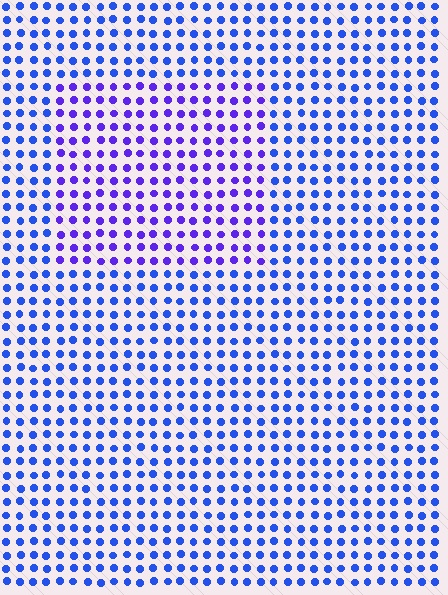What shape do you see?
I see a rectangle.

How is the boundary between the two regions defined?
The boundary is defined purely by a slight shift in hue (about 32 degrees). Spacing, size, and orientation are identical on both sides.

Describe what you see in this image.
The image is filled with small blue elements in a uniform arrangement. A rectangle-shaped region is visible where the elements are tinted to a slightly different hue, forming a subtle color boundary.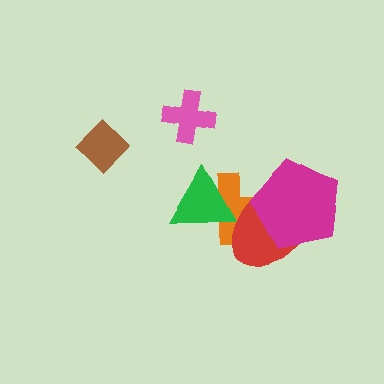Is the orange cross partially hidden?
Yes, it is partially covered by another shape.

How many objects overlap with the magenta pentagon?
2 objects overlap with the magenta pentagon.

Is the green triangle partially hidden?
Yes, it is partially covered by another shape.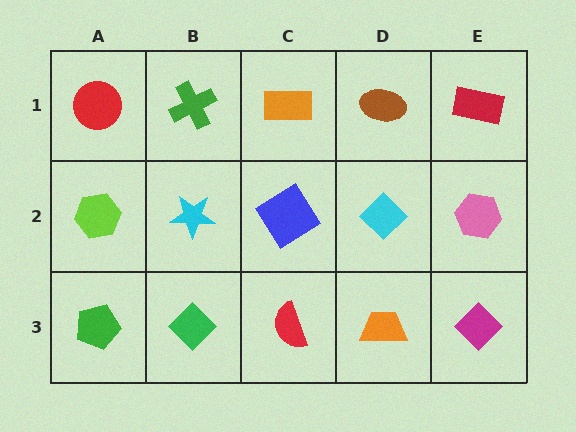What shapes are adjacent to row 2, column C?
An orange rectangle (row 1, column C), a red semicircle (row 3, column C), a cyan star (row 2, column B), a cyan diamond (row 2, column D).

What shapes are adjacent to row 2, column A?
A red circle (row 1, column A), a green pentagon (row 3, column A), a cyan star (row 2, column B).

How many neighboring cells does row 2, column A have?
3.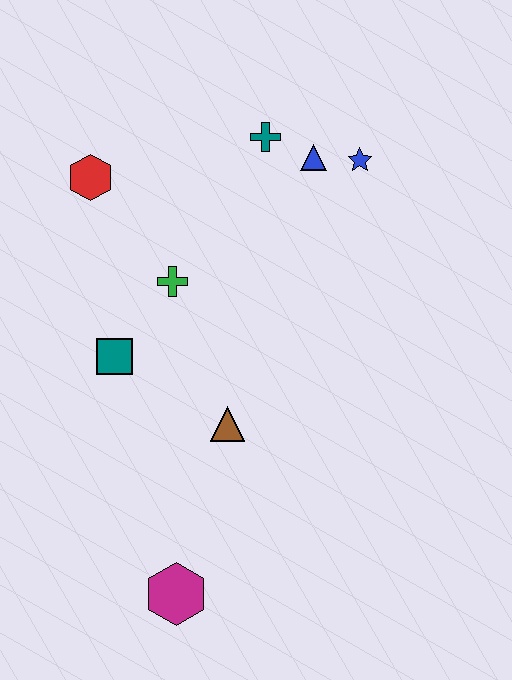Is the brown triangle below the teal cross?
Yes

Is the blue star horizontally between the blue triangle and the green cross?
No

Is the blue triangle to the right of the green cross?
Yes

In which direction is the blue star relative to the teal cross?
The blue star is to the right of the teal cross.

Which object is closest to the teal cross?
The blue triangle is closest to the teal cross.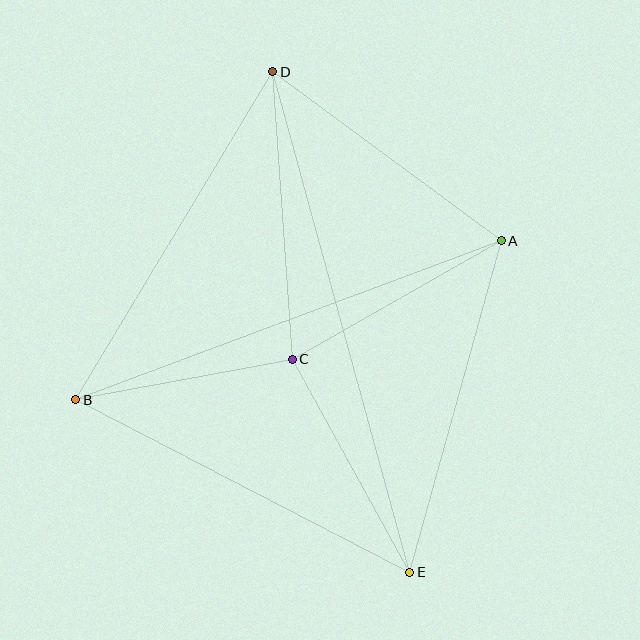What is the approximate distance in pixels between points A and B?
The distance between A and B is approximately 454 pixels.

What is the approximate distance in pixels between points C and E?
The distance between C and E is approximately 243 pixels.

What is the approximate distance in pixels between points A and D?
The distance between A and D is approximately 284 pixels.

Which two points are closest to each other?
Points B and C are closest to each other.